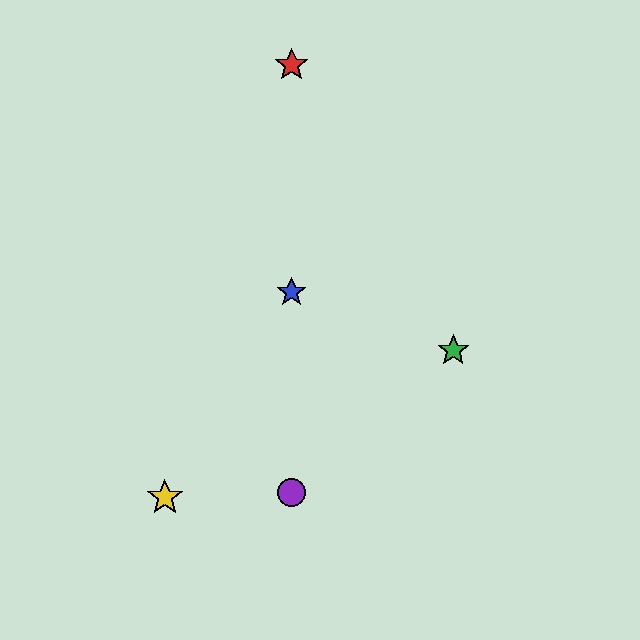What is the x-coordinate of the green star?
The green star is at x≈453.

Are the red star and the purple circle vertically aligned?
Yes, both are at x≈292.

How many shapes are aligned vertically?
3 shapes (the red star, the blue star, the purple circle) are aligned vertically.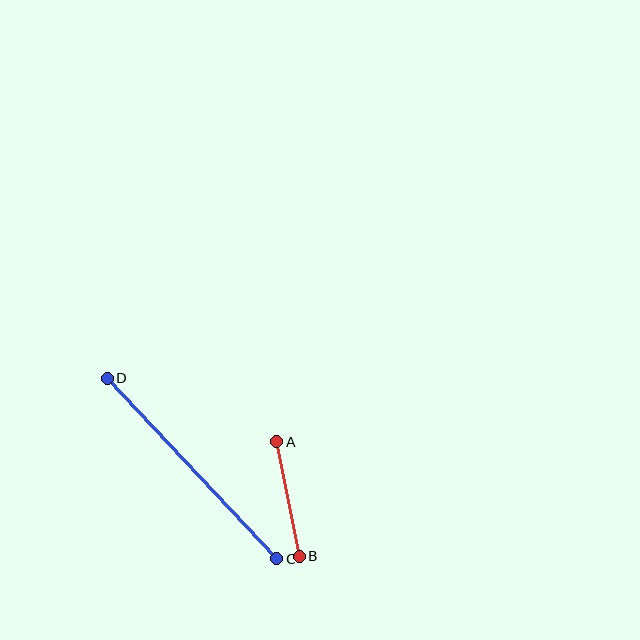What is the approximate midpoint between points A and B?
The midpoint is at approximately (288, 499) pixels.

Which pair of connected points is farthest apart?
Points C and D are farthest apart.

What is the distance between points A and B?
The distance is approximately 117 pixels.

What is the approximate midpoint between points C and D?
The midpoint is at approximately (192, 468) pixels.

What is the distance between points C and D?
The distance is approximately 248 pixels.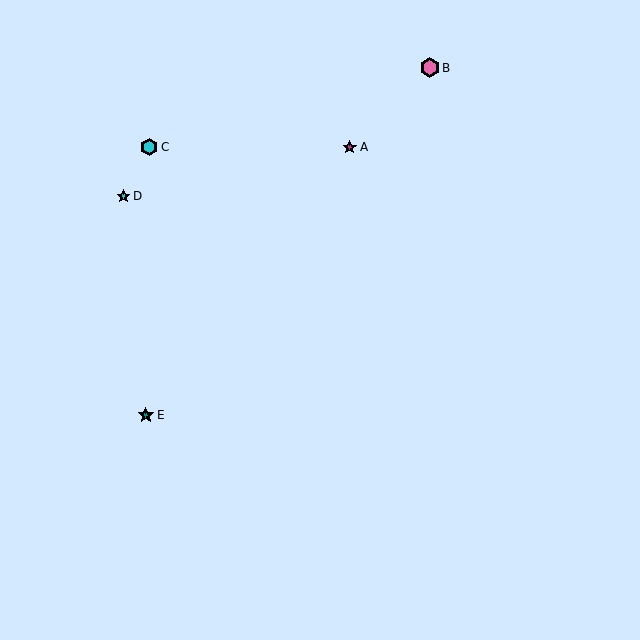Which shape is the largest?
The pink hexagon (labeled B) is the largest.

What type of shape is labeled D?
Shape D is a cyan star.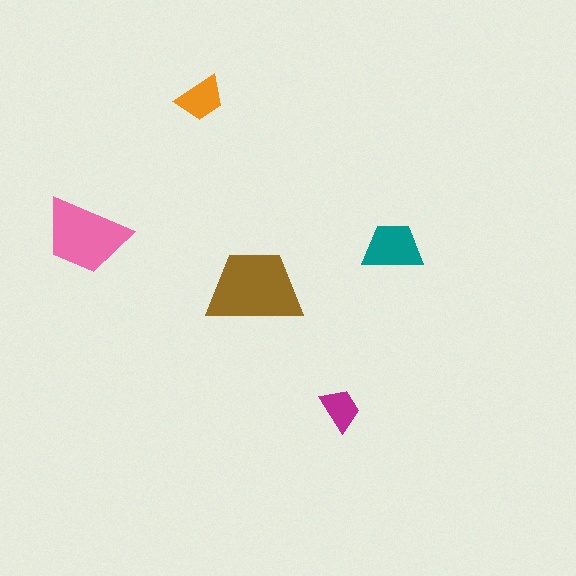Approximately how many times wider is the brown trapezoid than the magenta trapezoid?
About 2 times wider.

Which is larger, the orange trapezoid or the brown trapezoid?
The brown one.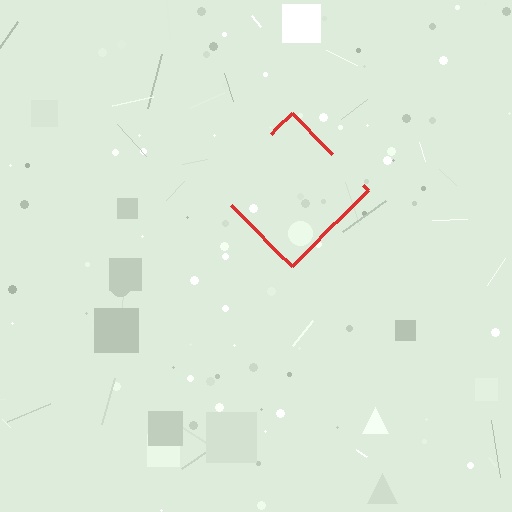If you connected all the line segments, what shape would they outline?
They would outline a diamond.